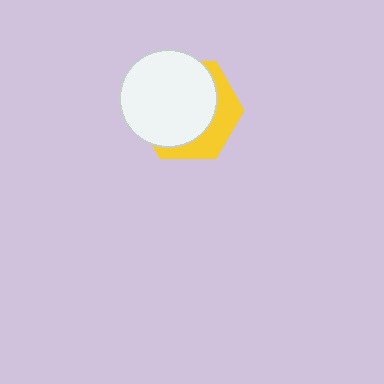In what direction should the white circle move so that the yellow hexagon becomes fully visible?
The white circle should move toward the upper-left. That is the shortest direction to clear the overlap and leave the yellow hexagon fully visible.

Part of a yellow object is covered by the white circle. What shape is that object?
It is a hexagon.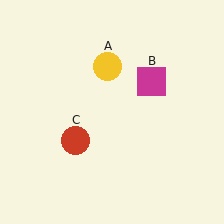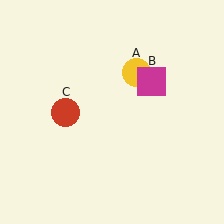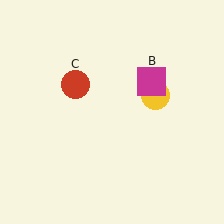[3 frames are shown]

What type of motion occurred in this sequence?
The yellow circle (object A), red circle (object C) rotated clockwise around the center of the scene.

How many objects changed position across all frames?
2 objects changed position: yellow circle (object A), red circle (object C).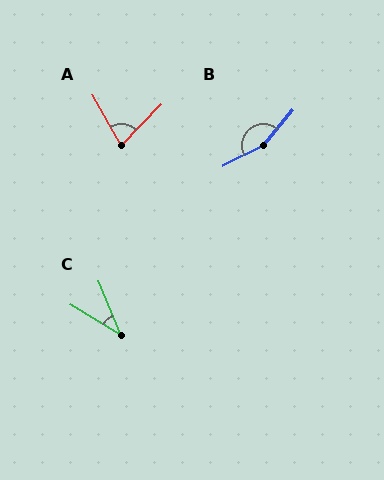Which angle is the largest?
B, at approximately 156 degrees.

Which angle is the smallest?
C, at approximately 36 degrees.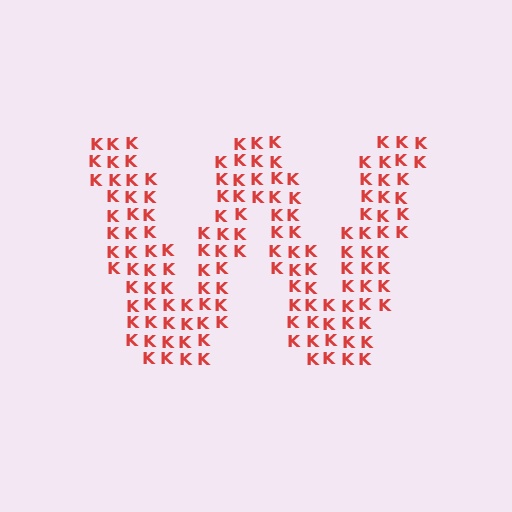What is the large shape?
The large shape is the letter W.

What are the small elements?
The small elements are letter K's.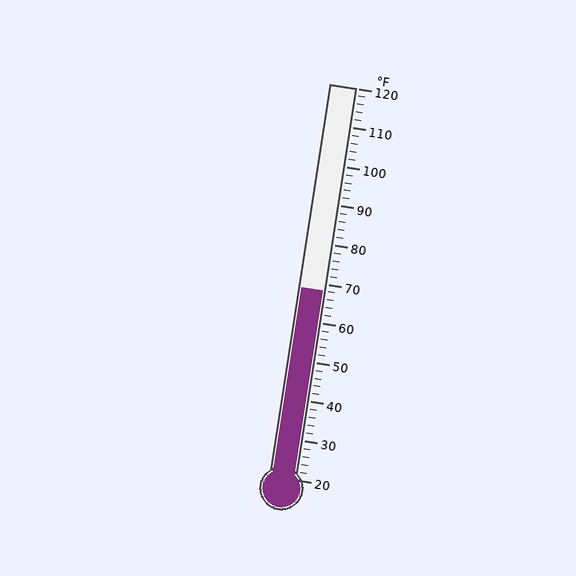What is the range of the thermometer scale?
The thermometer scale ranges from 20°F to 120°F.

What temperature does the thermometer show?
The thermometer shows approximately 68°F.